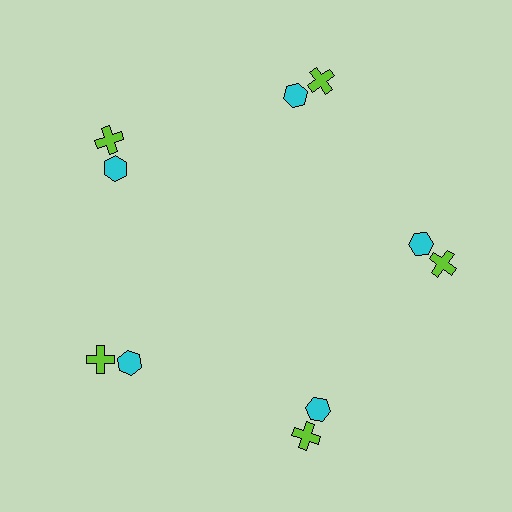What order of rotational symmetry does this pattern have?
This pattern has 5-fold rotational symmetry.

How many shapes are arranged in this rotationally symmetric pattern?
There are 10 shapes, arranged in 5 groups of 2.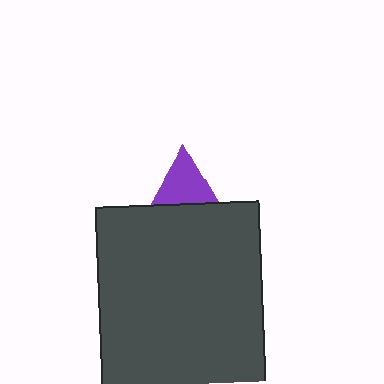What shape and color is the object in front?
The object in front is a dark gray rectangle.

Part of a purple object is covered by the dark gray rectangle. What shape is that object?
It is a triangle.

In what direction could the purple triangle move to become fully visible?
The purple triangle could move up. That would shift it out from behind the dark gray rectangle entirely.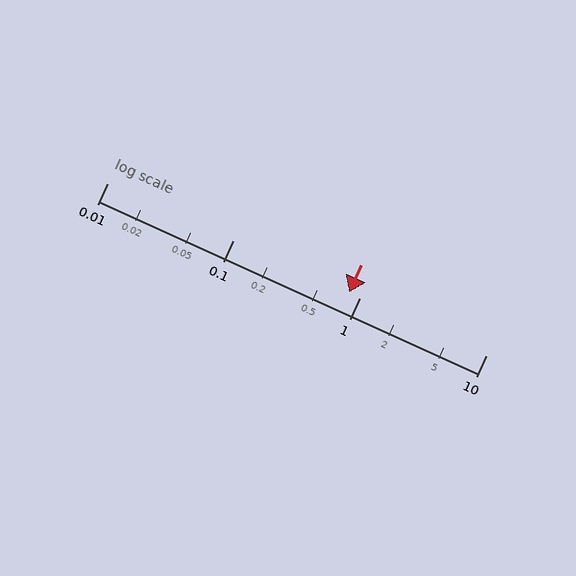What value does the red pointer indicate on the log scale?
The pointer indicates approximately 0.82.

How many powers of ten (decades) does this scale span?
The scale spans 3 decades, from 0.01 to 10.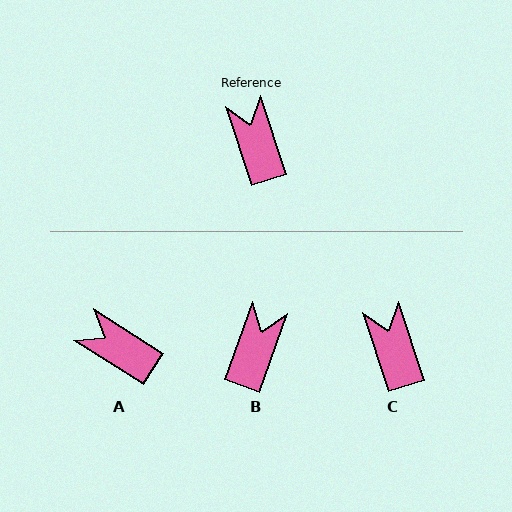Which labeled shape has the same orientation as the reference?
C.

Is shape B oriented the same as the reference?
No, it is off by about 38 degrees.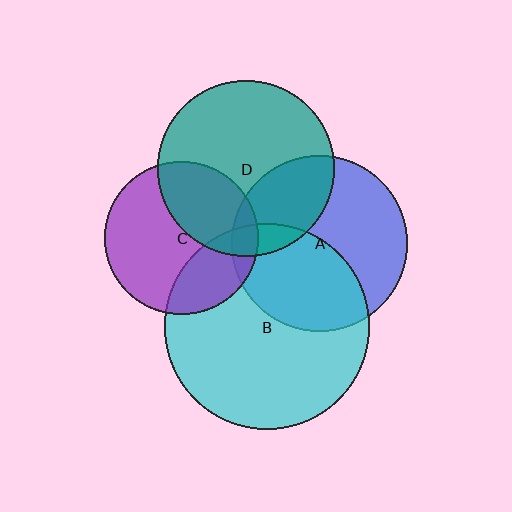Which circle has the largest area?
Circle B (cyan).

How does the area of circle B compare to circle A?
Approximately 1.4 times.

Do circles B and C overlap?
Yes.